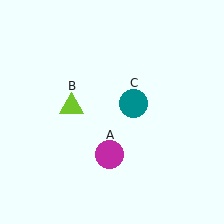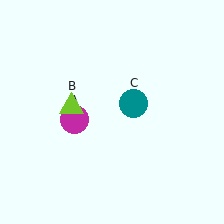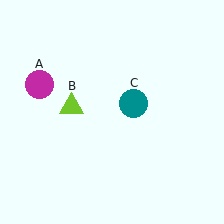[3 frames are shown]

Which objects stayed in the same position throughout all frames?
Lime triangle (object B) and teal circle (object C) remained stationary.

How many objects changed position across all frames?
1 object changed position: magenta circle (object A).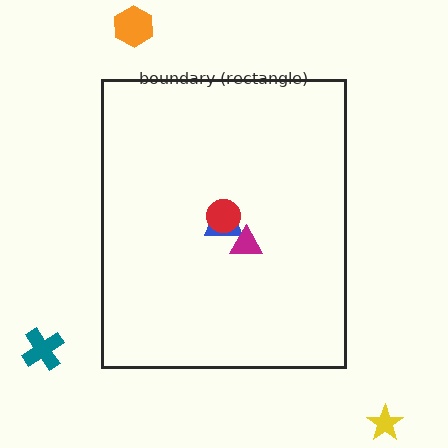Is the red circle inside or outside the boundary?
Inside.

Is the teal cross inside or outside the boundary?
Outside.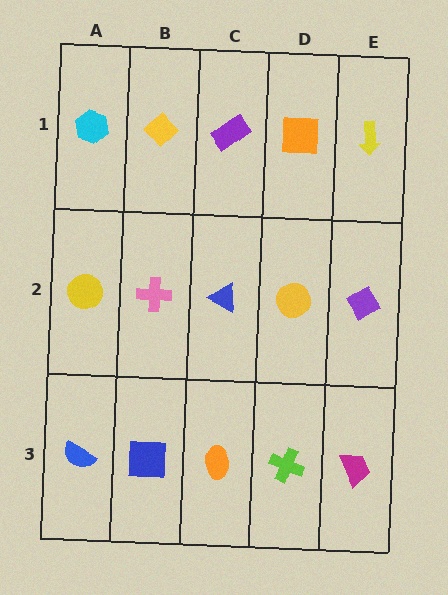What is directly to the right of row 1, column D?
A yellow arrow.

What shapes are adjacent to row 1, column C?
A blue triangle (row 2, column C), a yellow diamond (row 1, column B), an orange square (row 1, column D).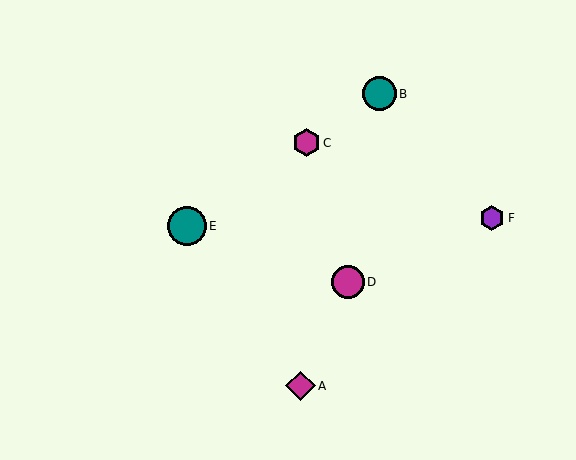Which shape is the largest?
The teal circle (labeled E) is the largest.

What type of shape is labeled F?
Shape F is a purple hexagon.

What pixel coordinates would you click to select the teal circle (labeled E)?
Click at (187, 226) to select the teal circle E.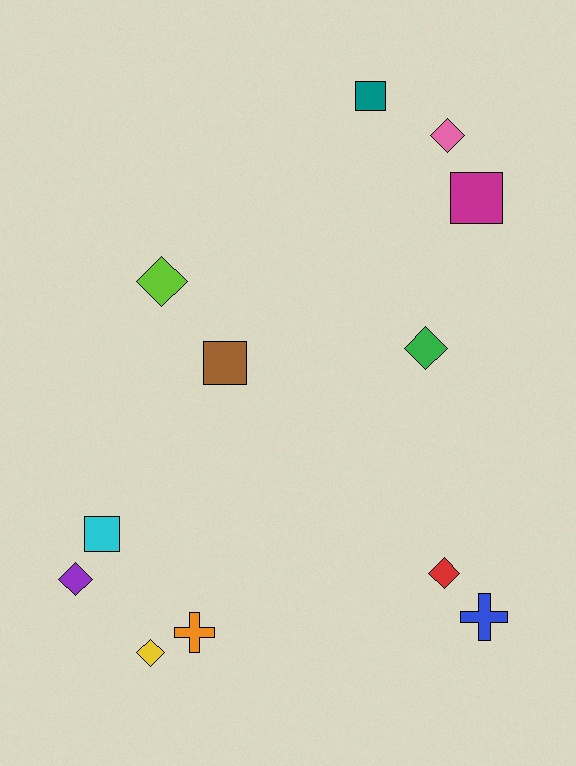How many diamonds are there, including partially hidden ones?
There are 6 diamonds.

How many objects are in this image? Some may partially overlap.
There are 12 objects.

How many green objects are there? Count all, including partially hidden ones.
There is 1 green object.